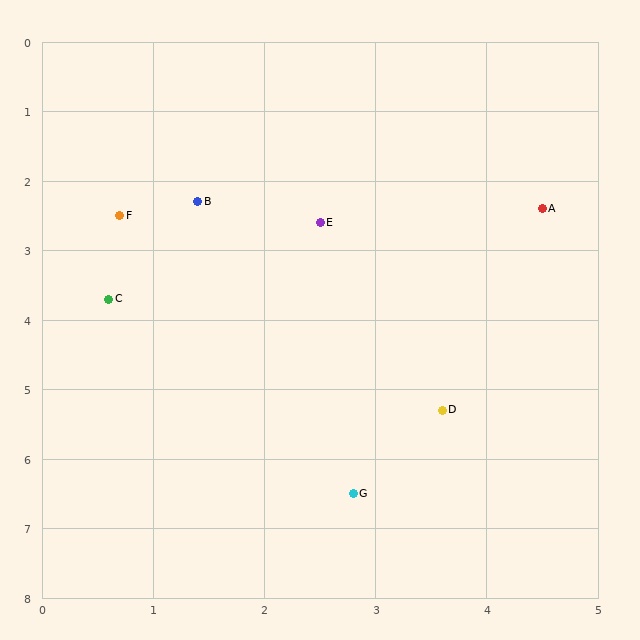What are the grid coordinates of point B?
Point B is at approximately (1.4, 2.3).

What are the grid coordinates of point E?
Point E is at approximately (2.5, 2.6).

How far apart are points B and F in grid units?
Points B and F are about 0.7 grid units apart.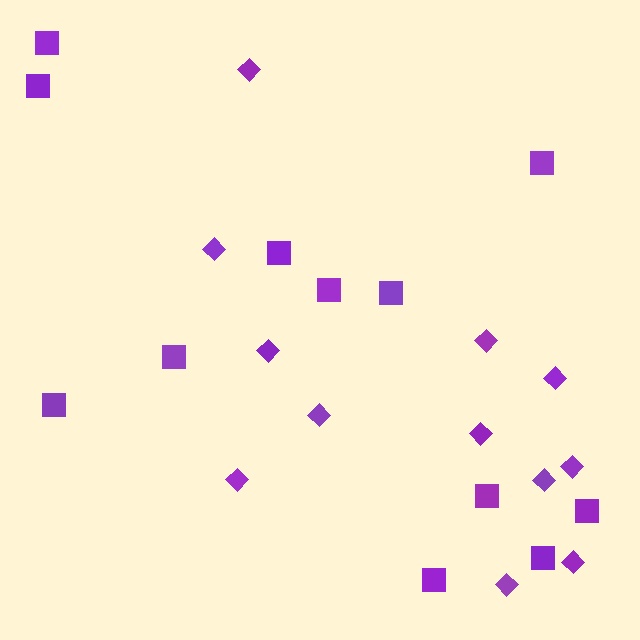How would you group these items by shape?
There are 2 groups: one group of squares (12) and one group of diamonds (12).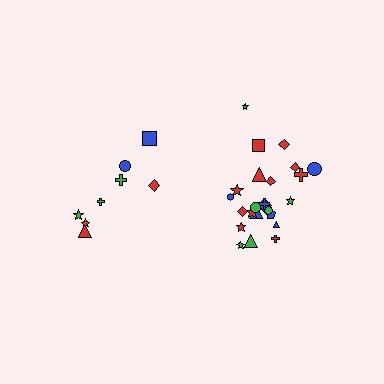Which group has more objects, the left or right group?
The right group.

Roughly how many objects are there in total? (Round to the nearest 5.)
Roughly 35 objects in total.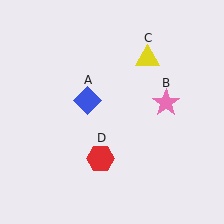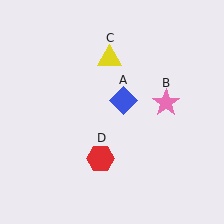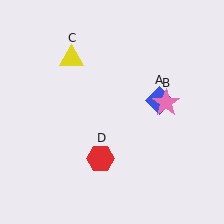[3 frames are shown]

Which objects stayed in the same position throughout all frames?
Pink star (object B) and red hexagon (object D) remained stationary.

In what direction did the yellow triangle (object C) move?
The yellow triangle (object C) moved left.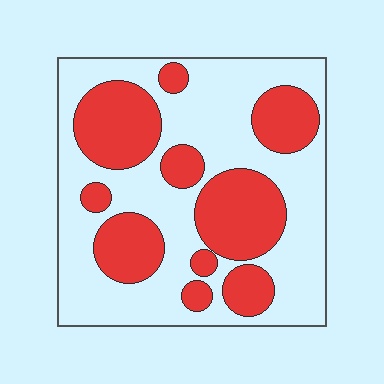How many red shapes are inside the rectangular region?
10.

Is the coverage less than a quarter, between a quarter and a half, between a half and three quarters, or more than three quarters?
Between a quarter and a half.